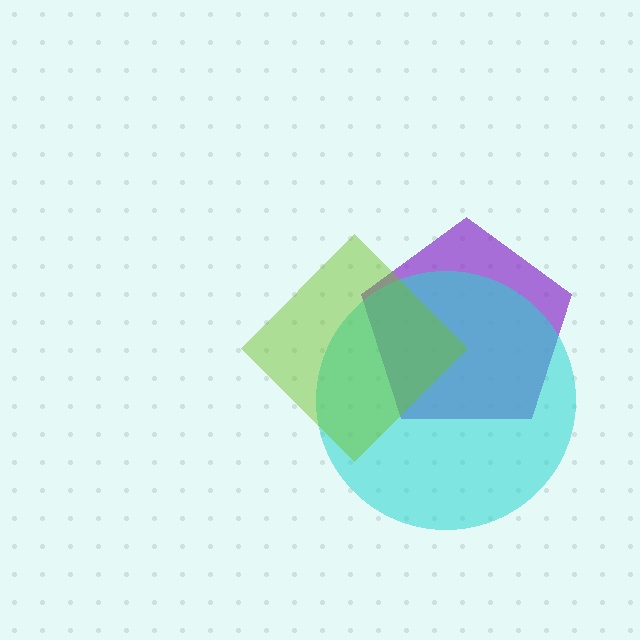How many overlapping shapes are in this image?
There are 3 overlapping shapes in the image.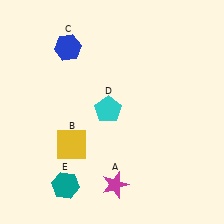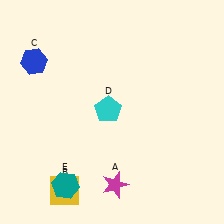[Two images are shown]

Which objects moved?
The objects that moved are: the yellow square (B), the blue hexagon (C).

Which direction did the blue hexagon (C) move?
The blue hexagon (C) moved left.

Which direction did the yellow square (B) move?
The yellow square (B) moved down.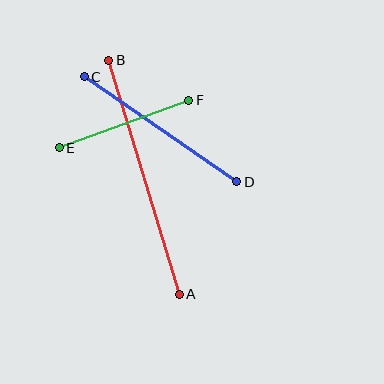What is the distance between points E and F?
The distance is approximately 138 pixels.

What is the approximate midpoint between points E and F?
The midpoint is at approximately (124, 124) pixels.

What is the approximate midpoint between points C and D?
The midpoint is at approximately (161, 129) pixels.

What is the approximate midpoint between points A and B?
The midpoint is at approximately (144, 177) pixels.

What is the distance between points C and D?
The distance is approximately 185 pixels.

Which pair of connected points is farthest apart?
Points A and B are farthest apart.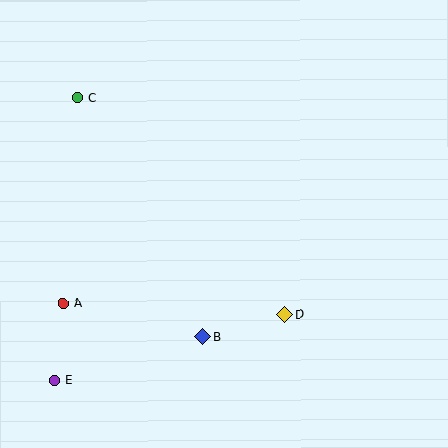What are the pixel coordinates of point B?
Point B is at (202, 337).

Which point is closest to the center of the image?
Point D at (284, 314) is closest to the center.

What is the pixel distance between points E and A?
The distance between E and A is 78 pixels.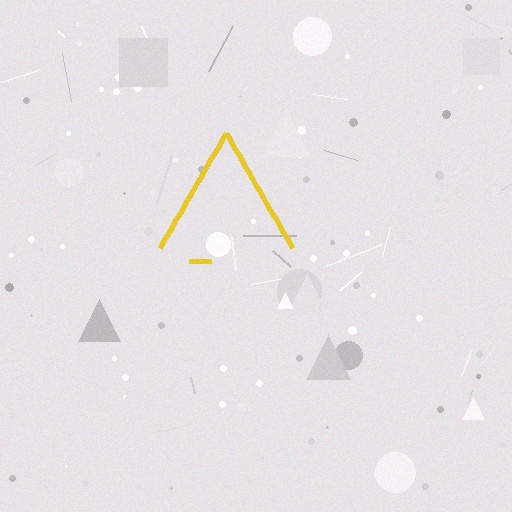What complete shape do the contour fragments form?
The contour fragments form a triangle.